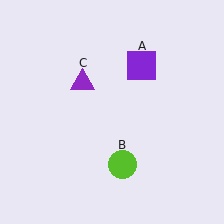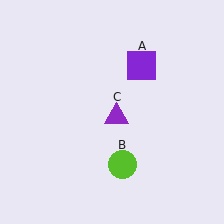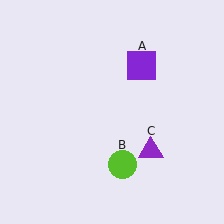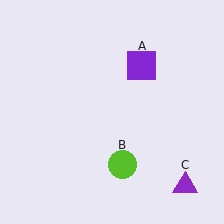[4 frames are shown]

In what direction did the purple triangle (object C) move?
The purple triangle (object C) moved down and to the right.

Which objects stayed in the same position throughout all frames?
Purple square (object A) and lime circle (object B) remained stationary.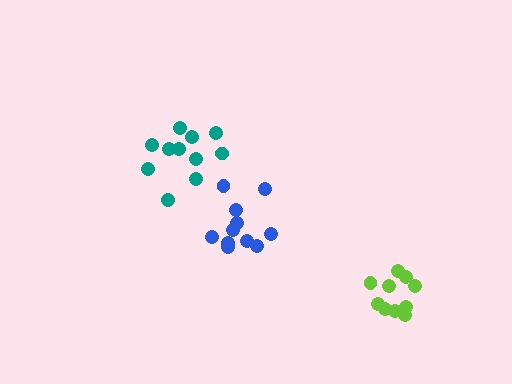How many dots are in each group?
Group 1: 11 dots, Group 2: 10 dots, Group 3: 11 dots (32 total).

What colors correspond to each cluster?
The clusters are colored: blue, lime, teal.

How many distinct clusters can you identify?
There are 3 distinct clusters.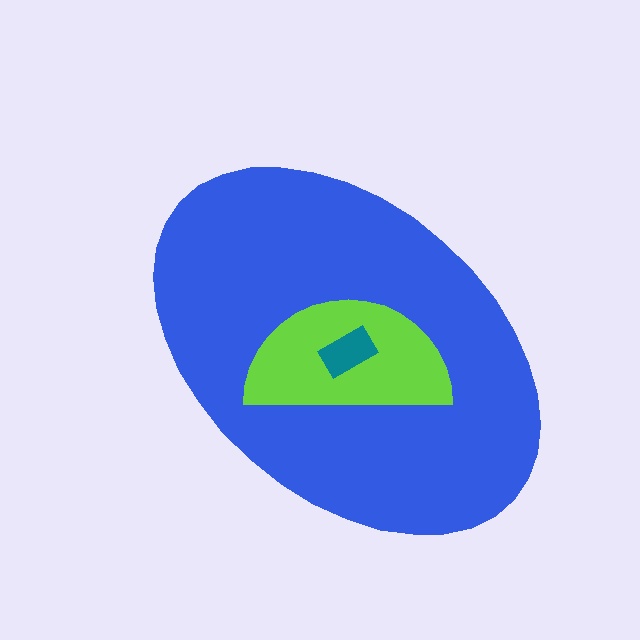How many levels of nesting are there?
3.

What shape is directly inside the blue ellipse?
The lime semicircle.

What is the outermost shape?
The blue ellipse.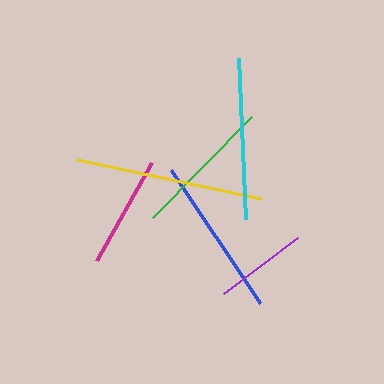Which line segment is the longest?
The yellow line is the longest at approximately 188 pixels.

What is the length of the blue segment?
The blue segment is approximately 160 pixels long.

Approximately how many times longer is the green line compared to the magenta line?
The green line is approximately 1.3 times the length of the magenta line.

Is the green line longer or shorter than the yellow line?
The yellow line is longer than the green line.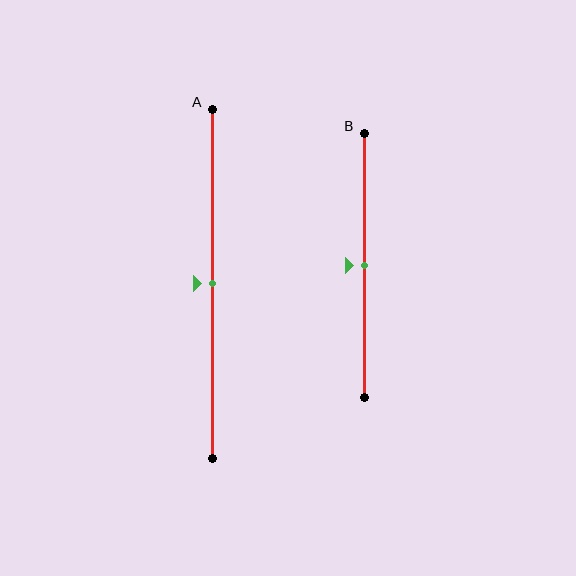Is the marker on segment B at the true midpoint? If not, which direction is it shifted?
Yes, the marker on segment B is at the true midpoint.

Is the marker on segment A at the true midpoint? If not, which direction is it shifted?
Yes, the marker on segment A is at the true midpoint.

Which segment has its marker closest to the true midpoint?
Segment A has its marker closest to the true midpoint.